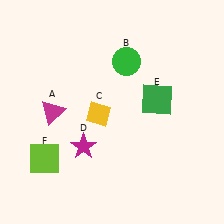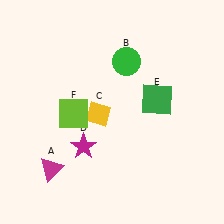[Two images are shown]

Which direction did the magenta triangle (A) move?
The magenta triangle (A) moved down.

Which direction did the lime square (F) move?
The lime square (F) moved up.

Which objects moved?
The objects that moved are: the magenta triangle (A), the lime square (F).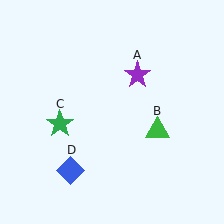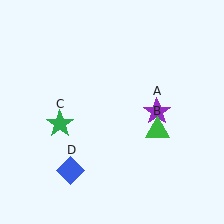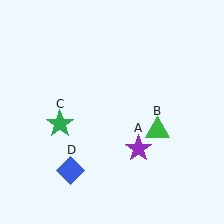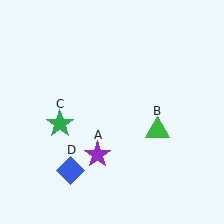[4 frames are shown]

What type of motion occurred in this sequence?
The purple star (object A) rotated clockwise around the center of the scene.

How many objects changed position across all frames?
1 object changed position: purple star (object A).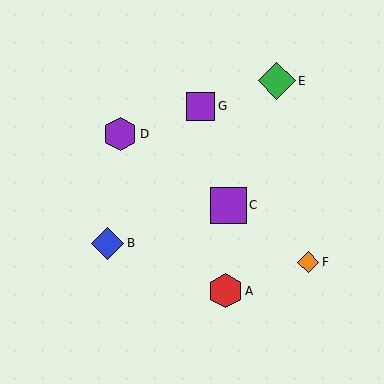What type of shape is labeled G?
Shape G is a purple square.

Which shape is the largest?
The green diamond (labeled E) is the largest.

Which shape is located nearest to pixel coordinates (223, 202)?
The purple square (labeled C) at (229, 205) is nearest to that location.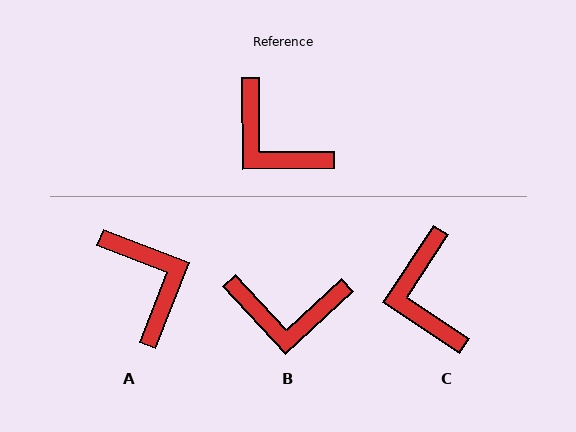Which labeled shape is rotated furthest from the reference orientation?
A, about 158 degrees away.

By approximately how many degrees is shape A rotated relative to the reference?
Approximately 158 degrees counter-clockwise.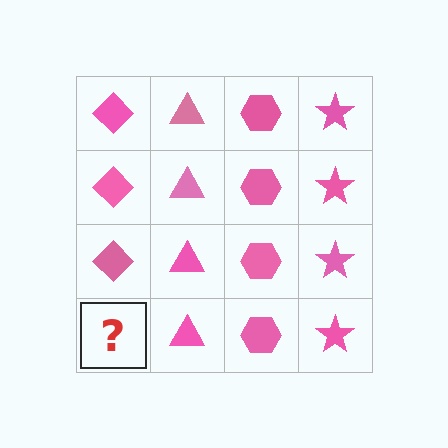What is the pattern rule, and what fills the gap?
The rule is that each column has a consistent shape. The gap should be filled with a pink diamond.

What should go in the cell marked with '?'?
The missing cell should contain a pink diamond.